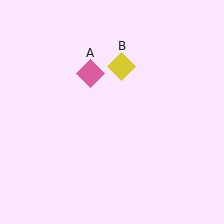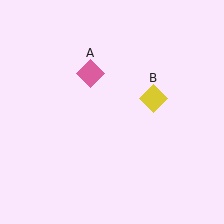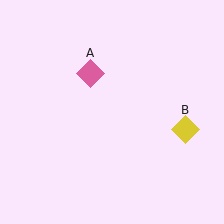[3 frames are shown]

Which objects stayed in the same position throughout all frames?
Pink diamond (object A) remained stationary.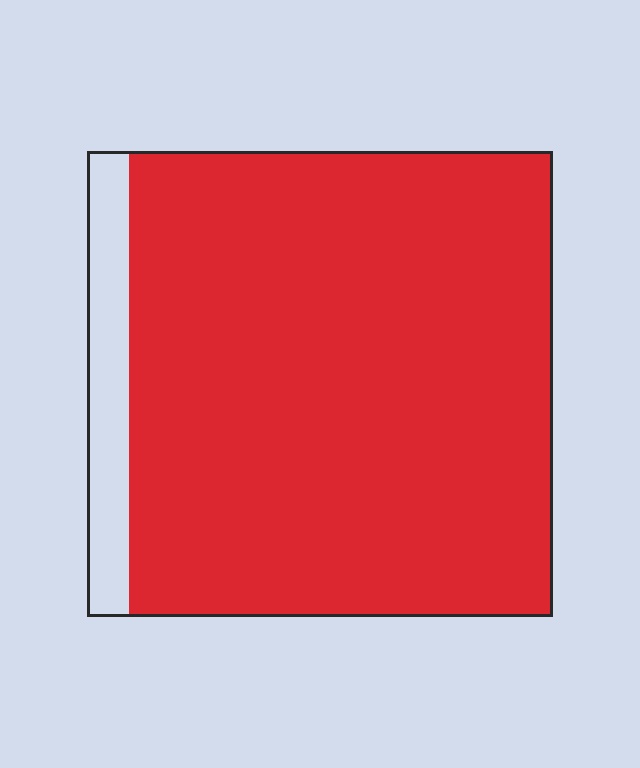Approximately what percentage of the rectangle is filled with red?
Approximately 90%.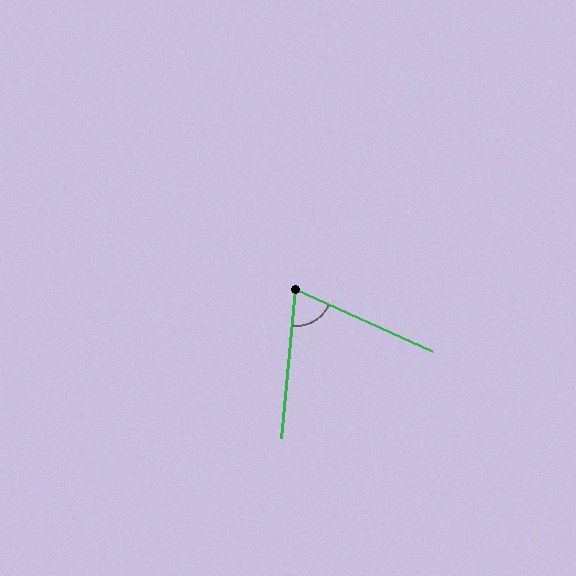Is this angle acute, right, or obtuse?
It is acute.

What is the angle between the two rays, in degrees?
Approximately 71 degrees.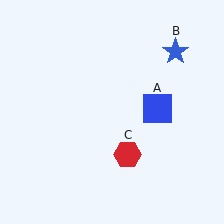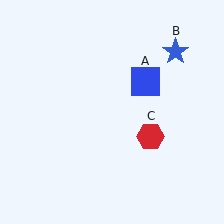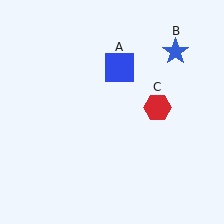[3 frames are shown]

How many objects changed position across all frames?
2 objects changed position: blue square (object A), red hexagon (object C).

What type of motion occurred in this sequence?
The blue square (object A), red hexagon (object C) rotated counterclockwise around the center of the scene.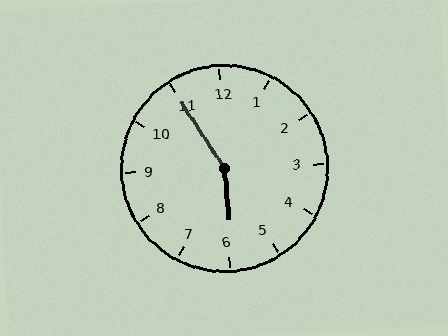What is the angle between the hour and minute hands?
Approximately 152 degrees.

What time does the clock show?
5:55.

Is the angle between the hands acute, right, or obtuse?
It is obtuse.